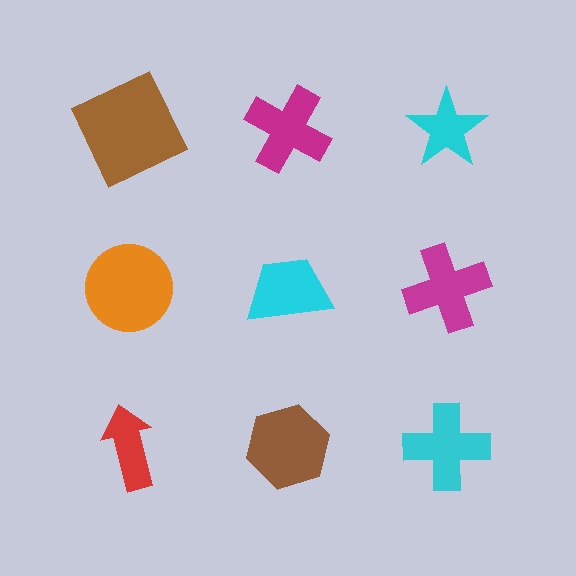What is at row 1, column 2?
A magenta cross.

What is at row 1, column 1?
A brown square.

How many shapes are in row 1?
3 shapes.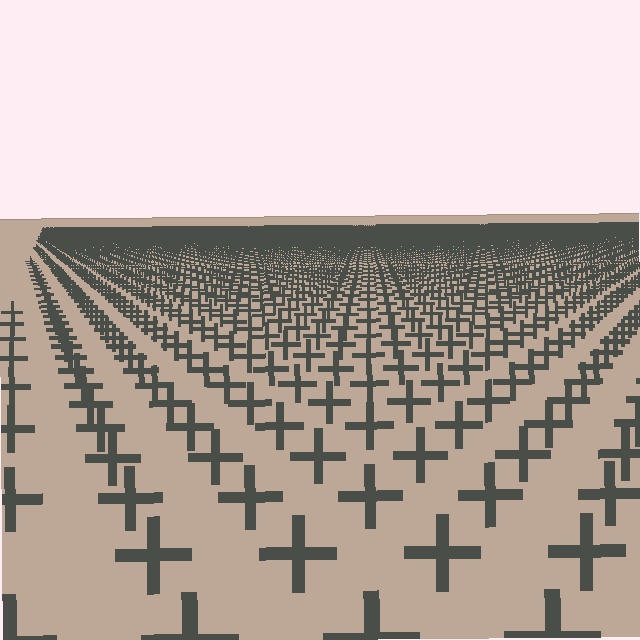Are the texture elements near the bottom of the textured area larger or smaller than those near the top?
Larger. Near the bottom, elements are closer to the viewer and appear at a bigger on-screen size.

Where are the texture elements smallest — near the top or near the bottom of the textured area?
Near the top.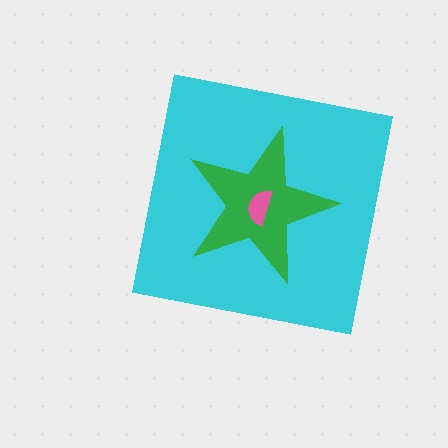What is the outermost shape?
The cyan square.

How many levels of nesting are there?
3.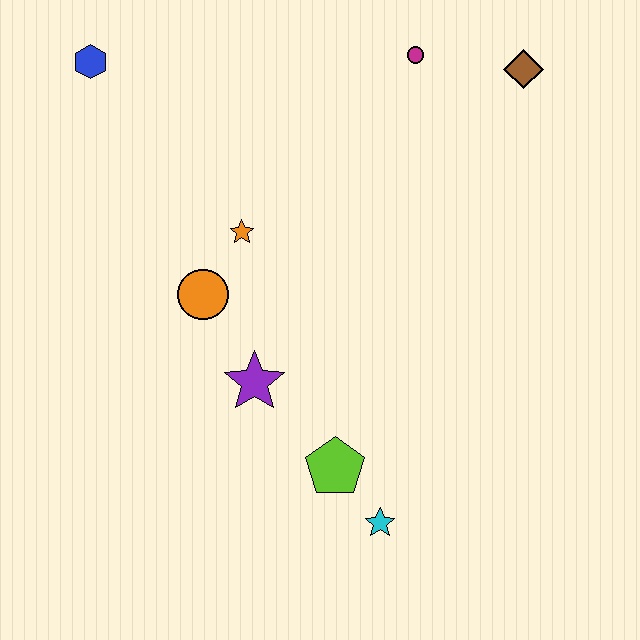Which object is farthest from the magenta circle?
The cyan star is farthest from the magenta circle.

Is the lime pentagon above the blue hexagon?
No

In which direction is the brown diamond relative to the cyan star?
The brown diamond is above the cyan star.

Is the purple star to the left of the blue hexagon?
No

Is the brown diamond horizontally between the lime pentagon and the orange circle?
No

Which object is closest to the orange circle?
The orange star is closest to the orange circle.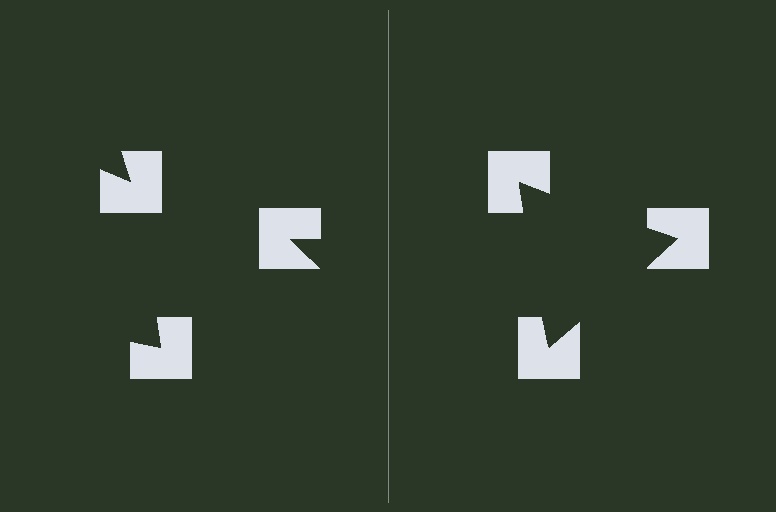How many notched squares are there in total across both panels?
6 — 3 on each side.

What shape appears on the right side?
An illusory triangle.